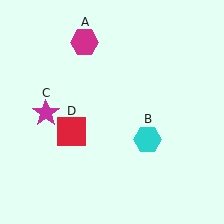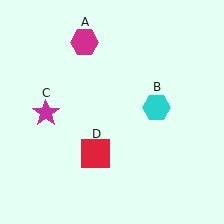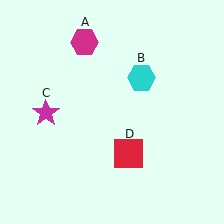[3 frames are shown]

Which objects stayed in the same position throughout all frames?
Magenta hexagon (object A) and magenta star (object C) remained stationary.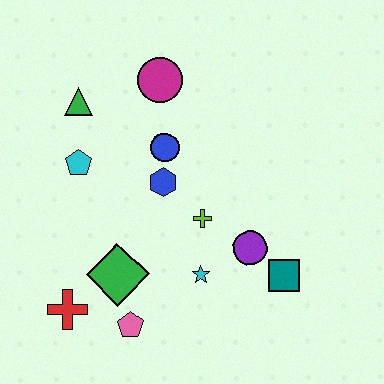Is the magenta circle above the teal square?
Yes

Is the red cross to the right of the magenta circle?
No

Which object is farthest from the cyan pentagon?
The teal square is farthest from the cyan pentagon.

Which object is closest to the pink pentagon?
The green diamond is closest to the pink pentagon.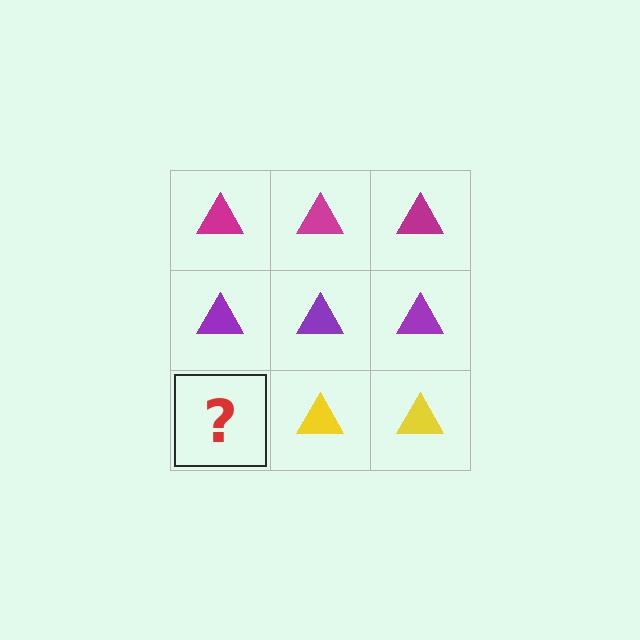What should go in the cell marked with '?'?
The missing cell should contain a yellow triangle.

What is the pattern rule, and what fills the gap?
The rule is that each row has a consistent color. The gap should be filled with a yellow triangle.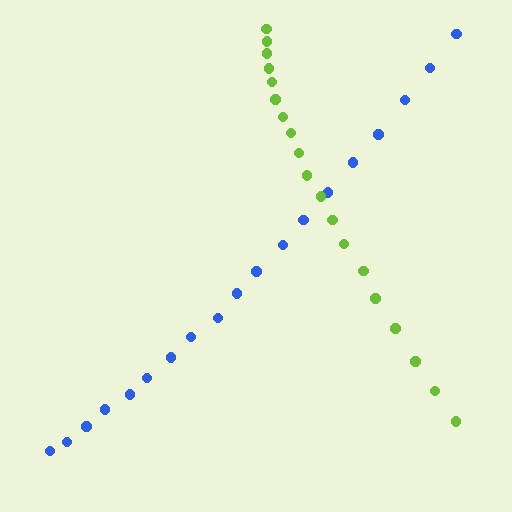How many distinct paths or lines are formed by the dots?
There are 2 distinct paths.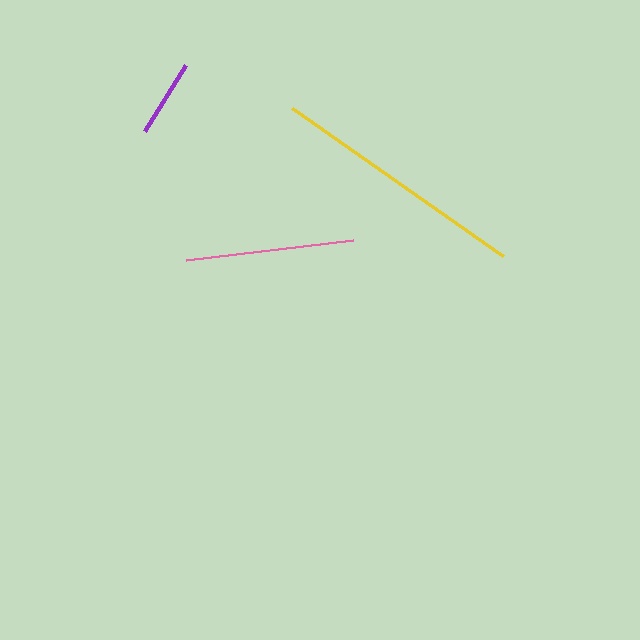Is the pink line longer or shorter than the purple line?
The pink line is longer than the purple line.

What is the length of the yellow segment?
The yellow segment is approximately 257 pixels long.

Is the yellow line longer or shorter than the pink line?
The yellow line is longer than the pink line.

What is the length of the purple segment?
The purple segment is approximately 77 pixels long.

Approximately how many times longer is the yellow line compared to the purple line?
The yellow line is approximately 3.3 times the length of the purple line.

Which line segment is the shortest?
The purple line is the shortest at approximately 77 pixels.